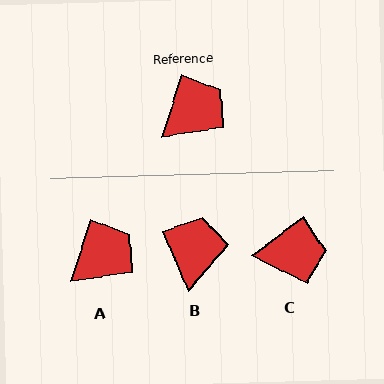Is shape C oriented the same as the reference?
No, it is off by about 35 degrees.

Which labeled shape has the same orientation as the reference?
A.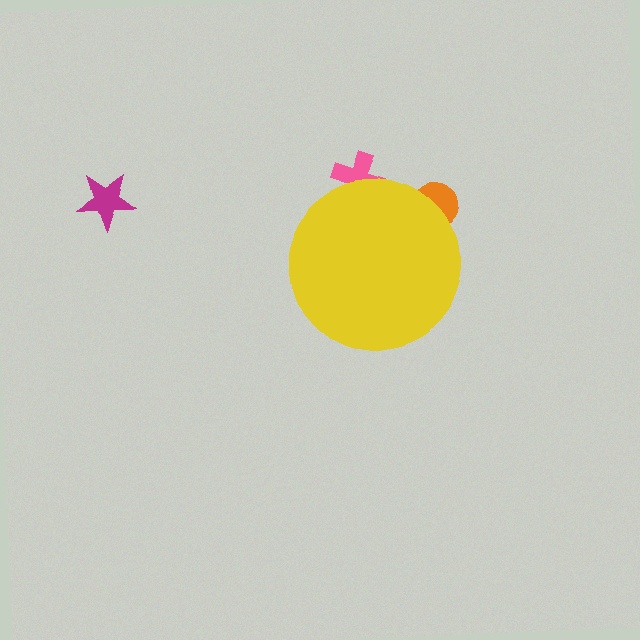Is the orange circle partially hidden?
Yes, the orange circle is partially hidden behind the yellow circle.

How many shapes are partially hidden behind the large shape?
2 shapes are partially hidden.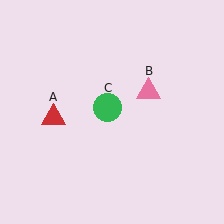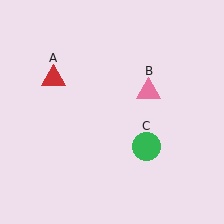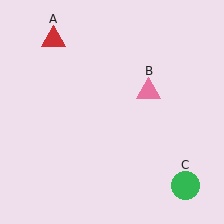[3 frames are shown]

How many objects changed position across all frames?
2 objects changed position: red triangle (object A), green circle (object C).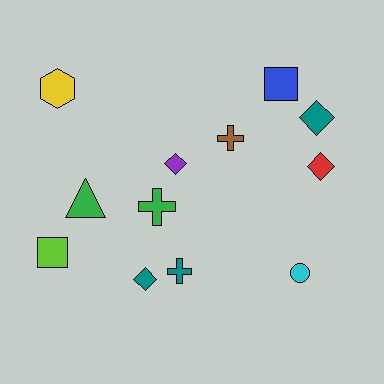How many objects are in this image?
There are 12 objects.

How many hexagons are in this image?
There is 1 hexagon.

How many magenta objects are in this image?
There are no magenta objects.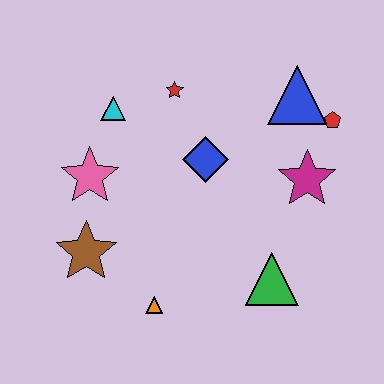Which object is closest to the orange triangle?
The brown star is closest to the orange triangle.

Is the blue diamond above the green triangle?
Yes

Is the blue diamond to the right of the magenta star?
No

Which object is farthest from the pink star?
The red pentagon is farthest from the pink star.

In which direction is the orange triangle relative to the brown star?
The orange triangle is to the right of the brown star.